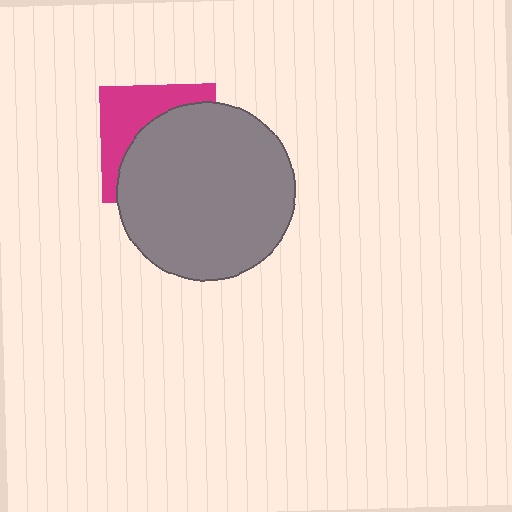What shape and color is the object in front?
The object in front is a gray circle.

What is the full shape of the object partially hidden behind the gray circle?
The partially hidden object is a magenta square.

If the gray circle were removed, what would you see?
You would see the complete magenta square.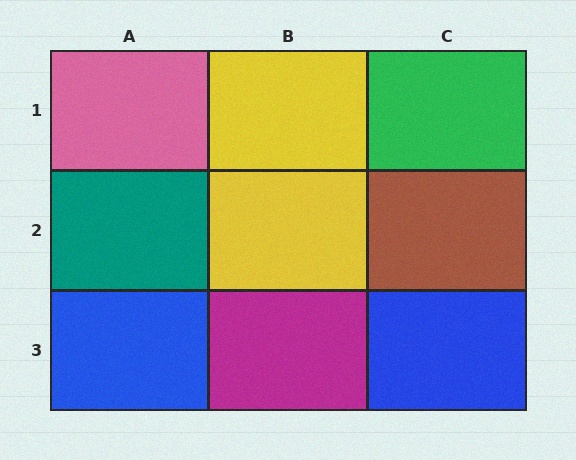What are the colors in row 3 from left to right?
Blue, magenta, blue.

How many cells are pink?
1 cell is pink.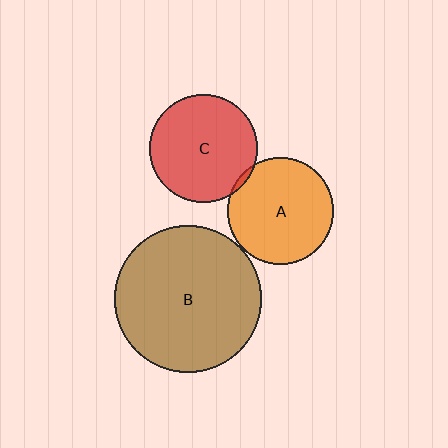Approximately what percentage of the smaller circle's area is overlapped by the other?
Approximately 5%.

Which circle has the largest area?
Circle B (brown).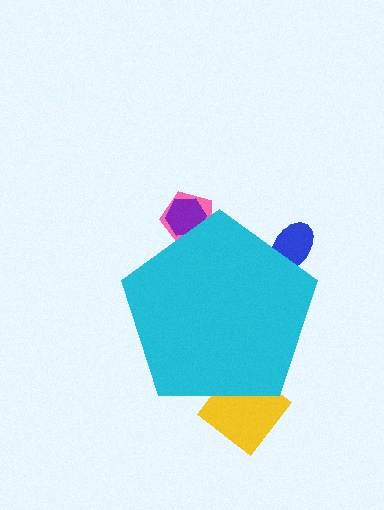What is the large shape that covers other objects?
A cyan pentagon.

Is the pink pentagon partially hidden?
Yes, the pink pentagon is partially hidden behind the cyan pentagon.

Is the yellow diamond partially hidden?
Yes, the yellow diamond is partially hidden behind the cyan pentagon.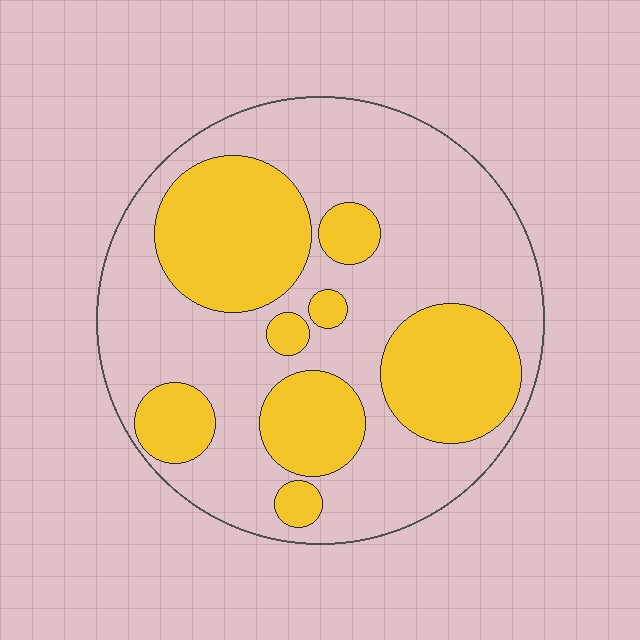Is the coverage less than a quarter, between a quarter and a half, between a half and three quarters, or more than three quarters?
Between a quarter and a half.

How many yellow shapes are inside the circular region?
8.